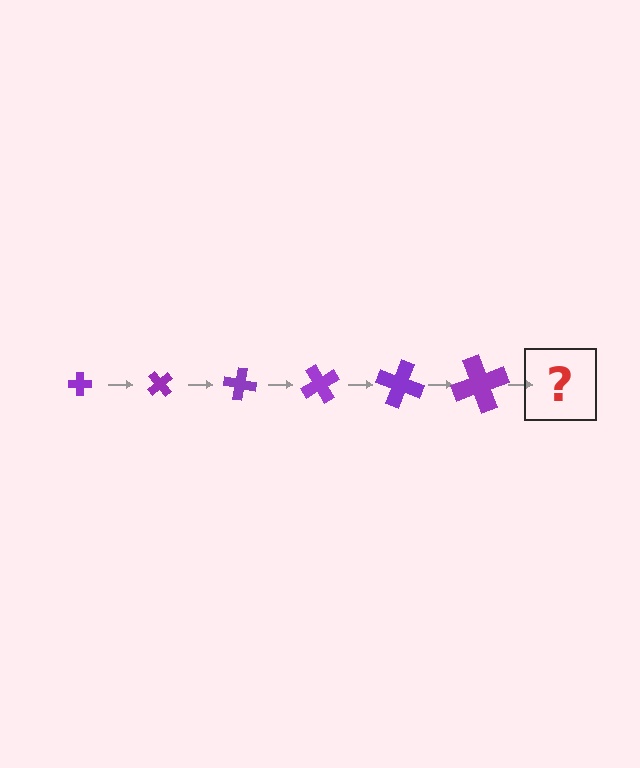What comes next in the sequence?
The next element should be a cross, larger than the previous one and rotated 300 degrees from the start.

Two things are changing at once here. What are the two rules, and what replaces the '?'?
The two rules are that the cross grows larger each step and it rotates 50 degrees each step. The '?' should be a cross, larger than the previous one and rotated 300 degrees from the start.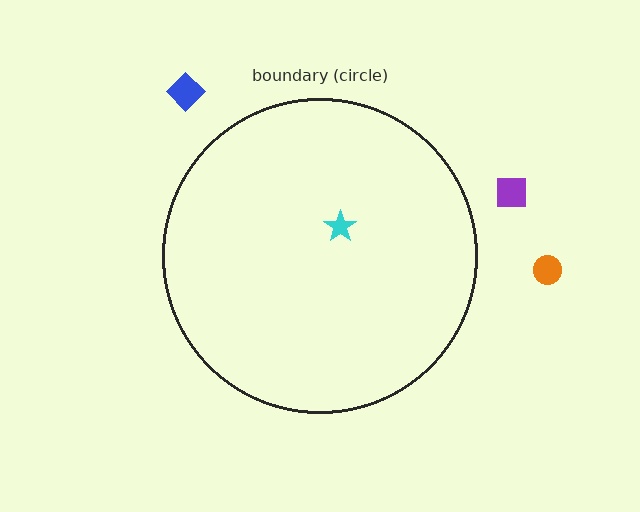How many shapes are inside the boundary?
1 inside, 3 outside.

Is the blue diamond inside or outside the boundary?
Outside.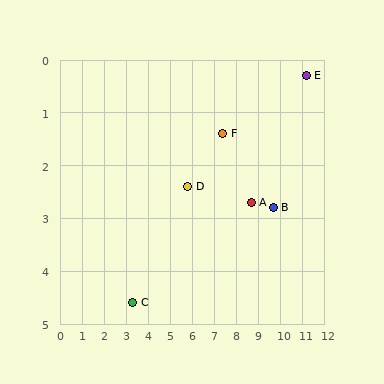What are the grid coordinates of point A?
Point A is at approximately (8.7, 2.7).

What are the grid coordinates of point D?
Point D is at approximately (5.8, 2.4).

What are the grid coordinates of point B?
Point B is at approximately (9.7, 2.8).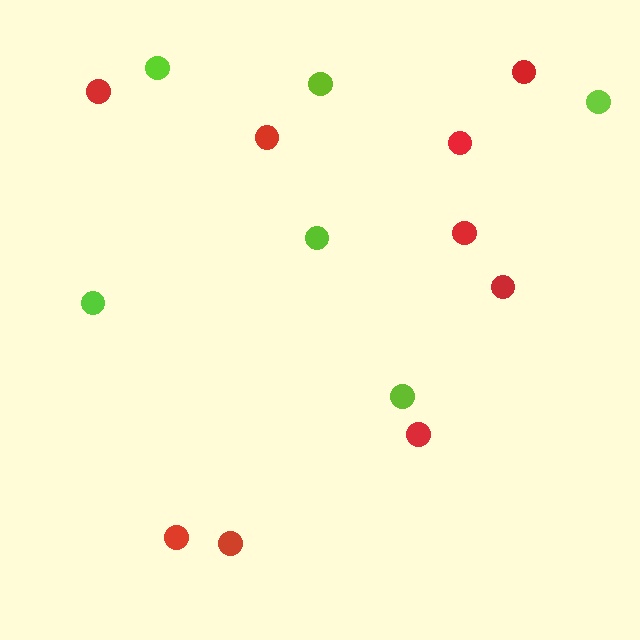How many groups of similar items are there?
There are 2 groups: one group of lime circles (6) and one group of red circles (9).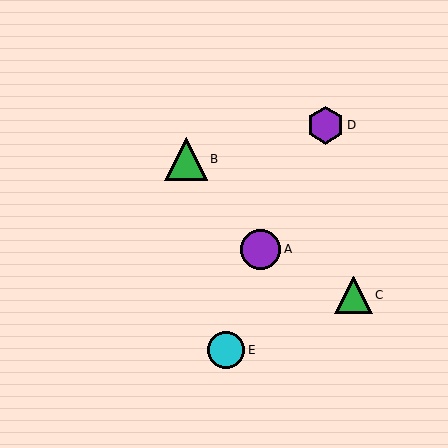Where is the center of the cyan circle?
The center of the cyan circle is at (226, 350).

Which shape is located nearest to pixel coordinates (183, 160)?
The green triangle (labeled B) at (186, 159) is nearest to that location.